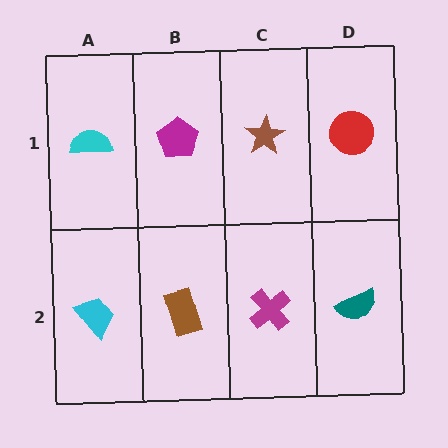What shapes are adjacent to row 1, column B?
A brown rectangle (row 2, column B), a cyan semicircle (row 1, column A), a brown star (row 1, column C).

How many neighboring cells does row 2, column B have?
3.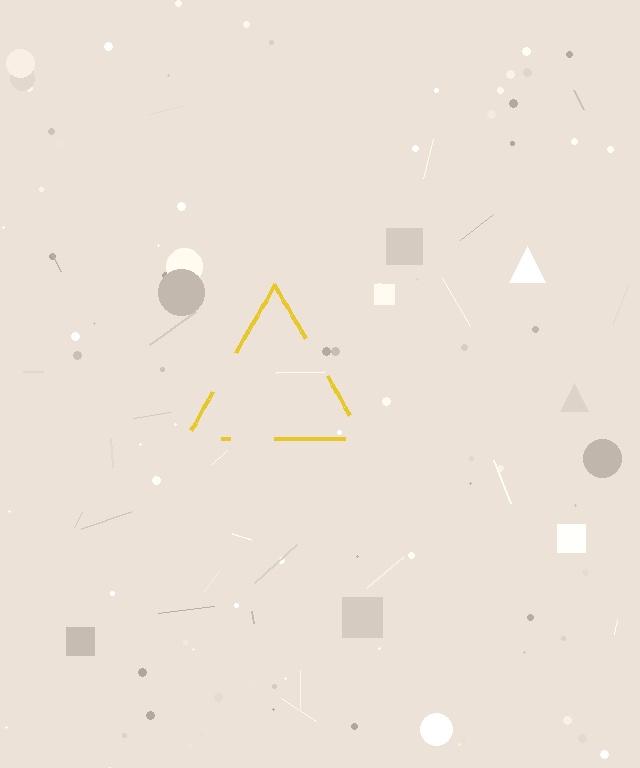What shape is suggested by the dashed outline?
The dashed outline suggests a triangle.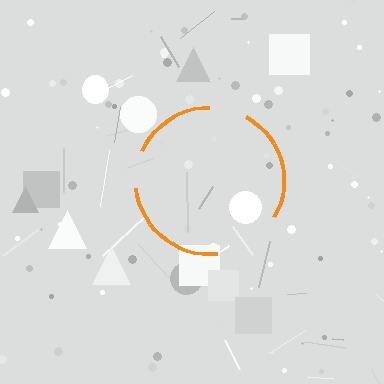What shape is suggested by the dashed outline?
The dashed outline suggests a circle.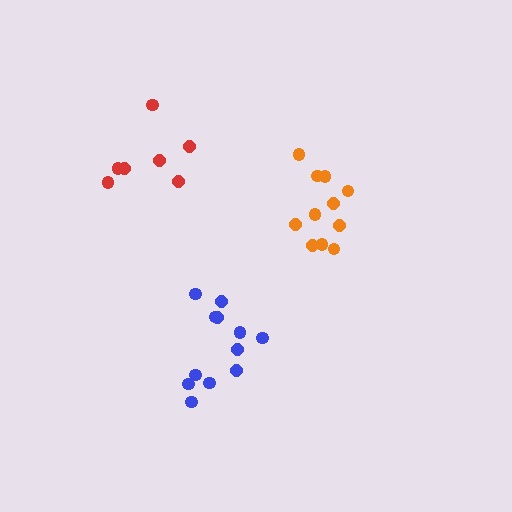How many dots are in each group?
Group 1: 11 dots, Group 2: 12 dots, Group 3: 7 dots (30 total).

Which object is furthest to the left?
The red cluster is leftmost.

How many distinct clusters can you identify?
There are 3 distinct clusters.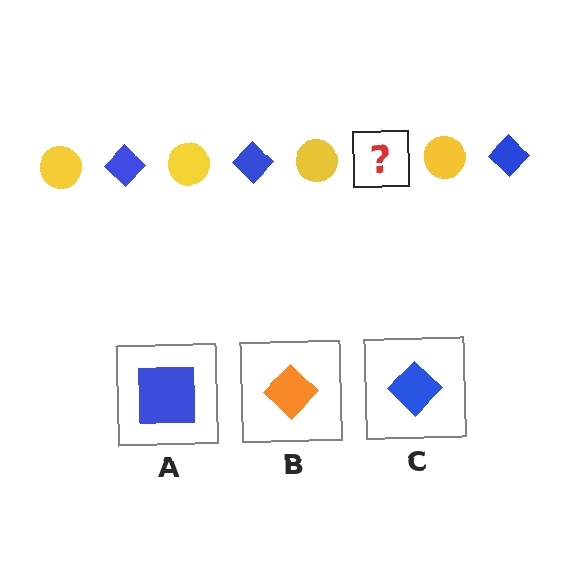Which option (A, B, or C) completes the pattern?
C.